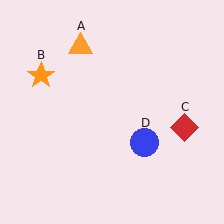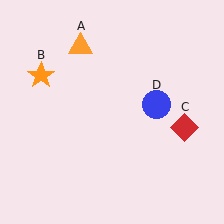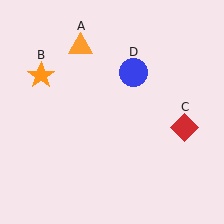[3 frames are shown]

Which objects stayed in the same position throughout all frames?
Orange triangle (object A) and orange star (object B) and red diamond (object C) remained stationary.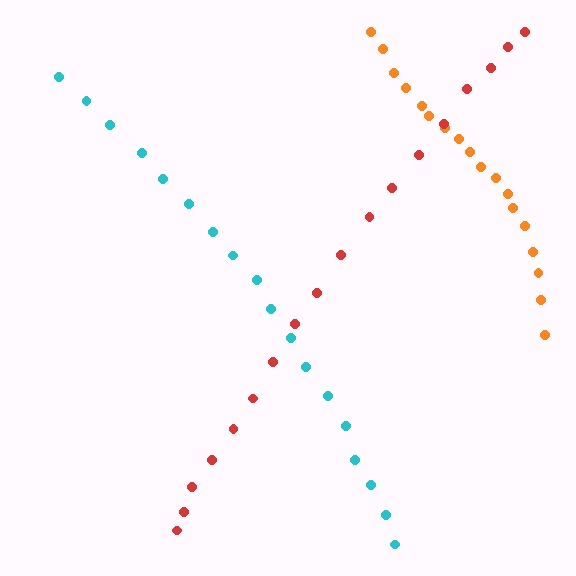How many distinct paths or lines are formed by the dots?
There are 3 distinct paths.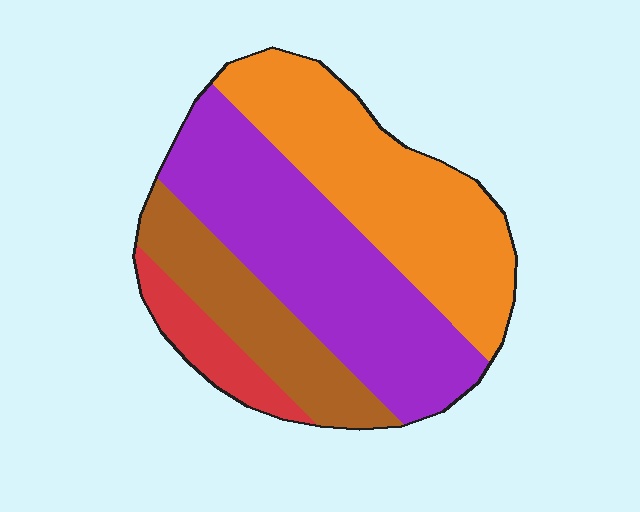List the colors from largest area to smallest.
From largest to smallest: purple, orange, brown, red.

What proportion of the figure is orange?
Orange takes up about one third (1/3) of the figure.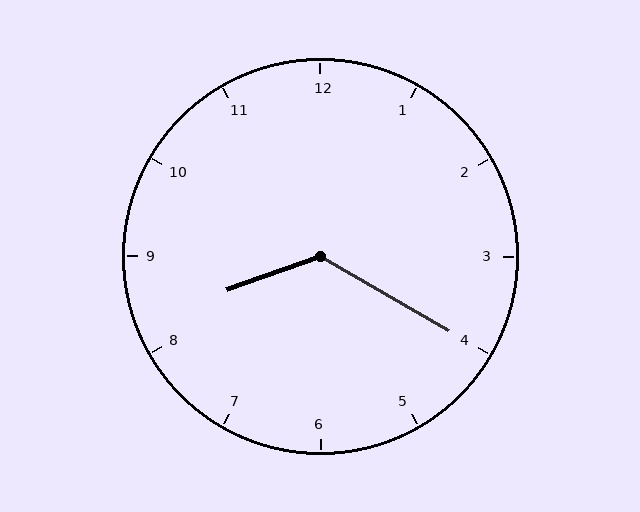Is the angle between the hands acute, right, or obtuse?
It is obtuse.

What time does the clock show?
8:20.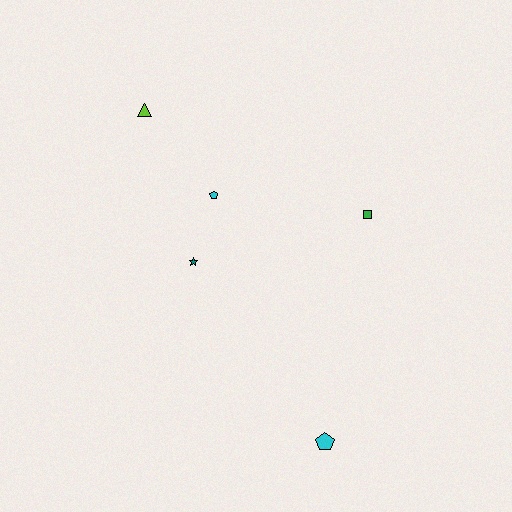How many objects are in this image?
There are 5 objects.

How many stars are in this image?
There is 1 star.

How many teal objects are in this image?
There is 1 teal object.